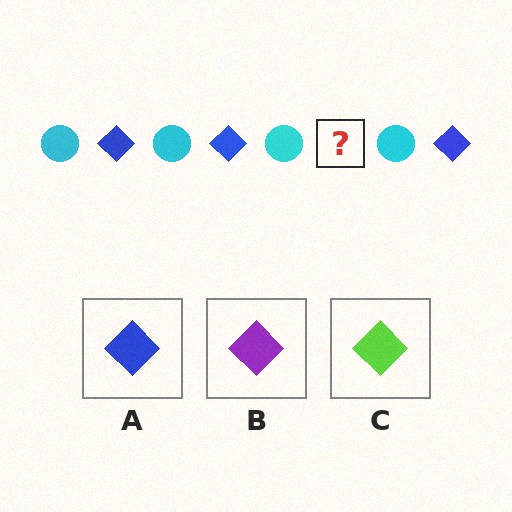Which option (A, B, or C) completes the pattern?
A.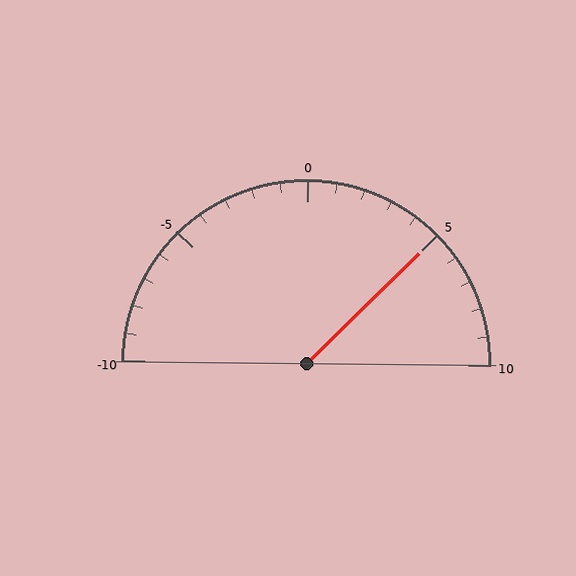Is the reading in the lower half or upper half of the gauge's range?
The reading is in the upper half of the range (-10 to 10).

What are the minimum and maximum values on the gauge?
The gauge ranges from -10 to 10.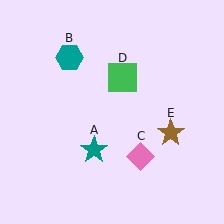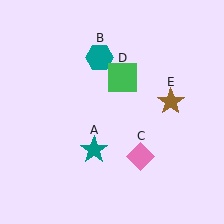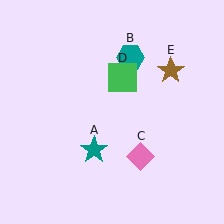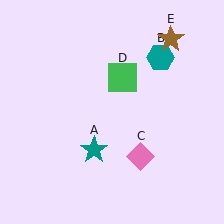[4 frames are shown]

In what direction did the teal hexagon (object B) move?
The teal hexagon (object B) moved right.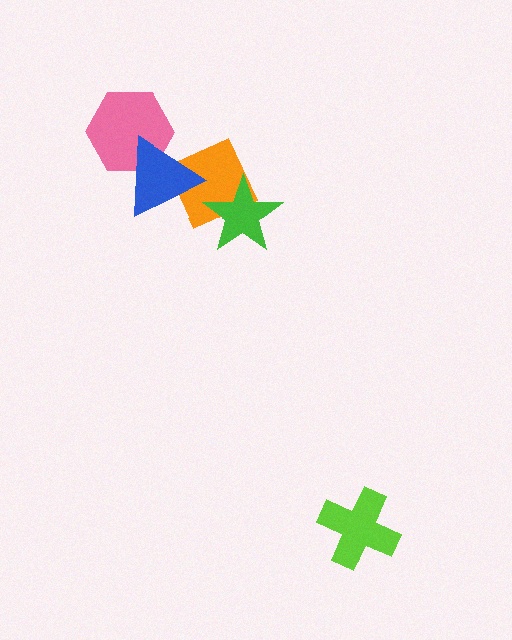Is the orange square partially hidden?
Yes, it is partially covered by another shape.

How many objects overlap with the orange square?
2 objects overlap with the orange square.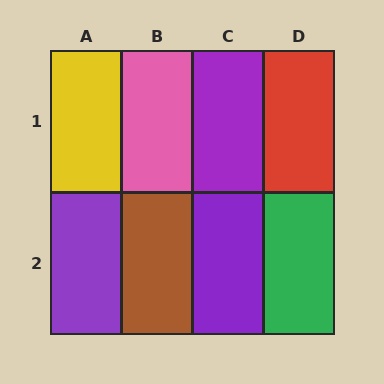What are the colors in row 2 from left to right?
Purple, brown, purple, green.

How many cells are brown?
1 cell is brown.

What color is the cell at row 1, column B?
Pink.